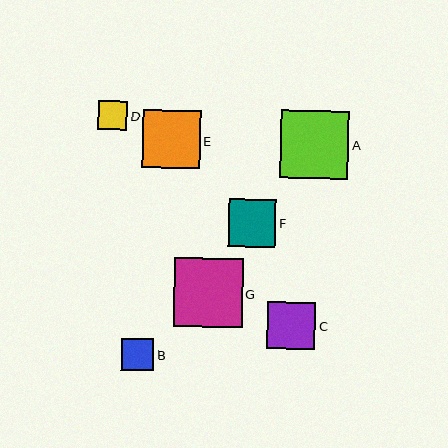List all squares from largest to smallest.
From largest to smallest: G, A, E, F, C, B, D.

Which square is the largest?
Square G is the largest with a size of approximately 69 pixels.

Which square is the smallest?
Square D is the smallest with a size of approximately 30 pixels.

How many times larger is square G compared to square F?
Square G is approximately 1.4 times the size of square F.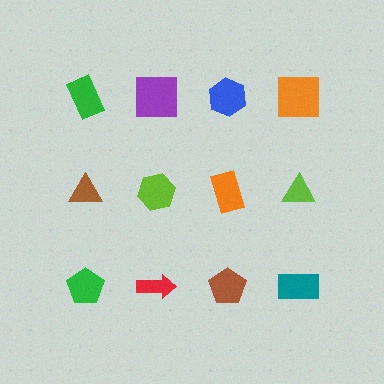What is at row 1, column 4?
An orange square.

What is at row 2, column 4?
A lime triangle.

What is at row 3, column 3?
A brown pentagon.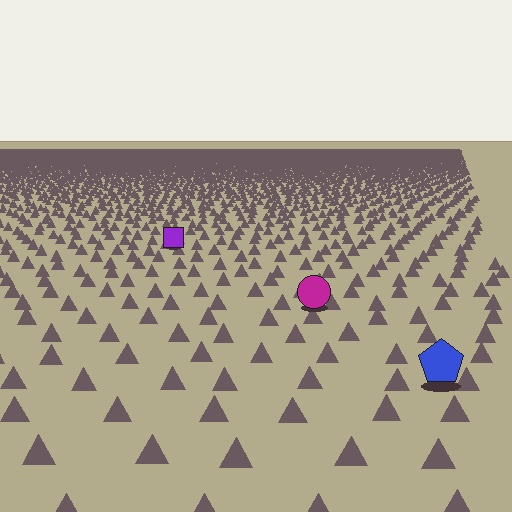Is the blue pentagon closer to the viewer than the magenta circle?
Yes. The blue pentagon is closer — you can tell from the texture gradient: the ground texture is coarser near it.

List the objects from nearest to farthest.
From nearest to farthest: the blue pentagon, the magenta circle, the purple square.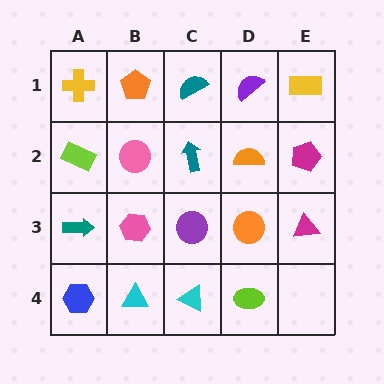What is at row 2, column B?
A pink circle.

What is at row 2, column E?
A magenta pentagon.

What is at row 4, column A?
A blue hexagon.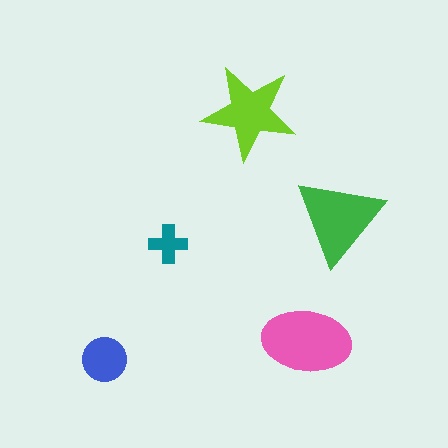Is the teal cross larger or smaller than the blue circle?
Smaller.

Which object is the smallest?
The teal cross.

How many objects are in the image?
There are 5 objects in the image.